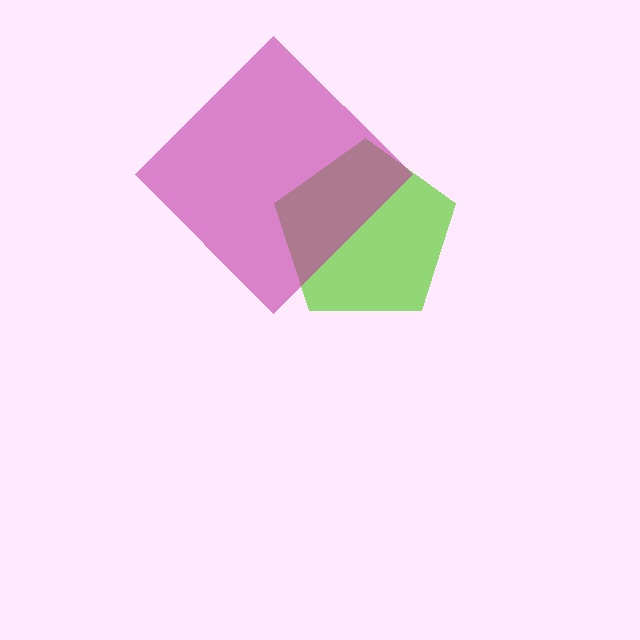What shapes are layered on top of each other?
The layered shapes are: a lime pentagon, a magenta diamond.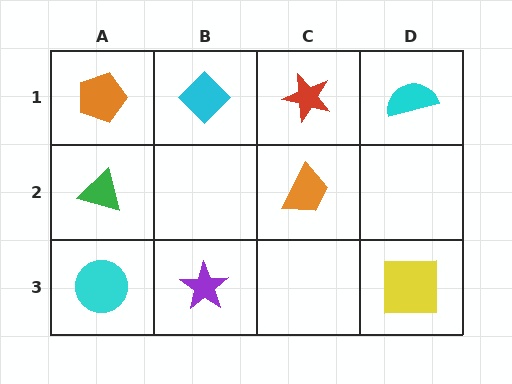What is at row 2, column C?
An orange trapezoid.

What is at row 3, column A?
A cyan circle.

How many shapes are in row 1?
4 shapes.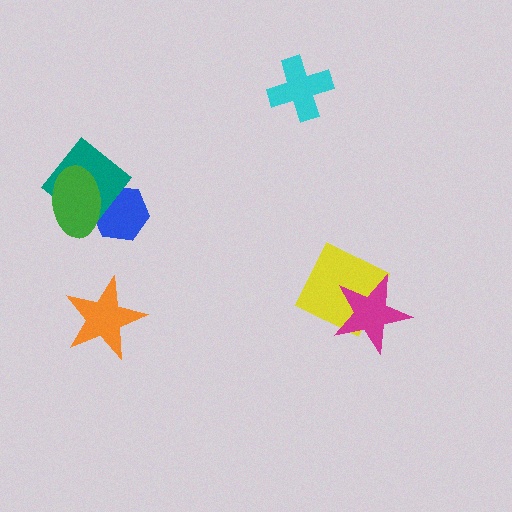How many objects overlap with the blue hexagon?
2 objects overlap with the blue hexagon.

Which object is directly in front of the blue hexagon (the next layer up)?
The teal diamond is directly in front of the blue hexagon.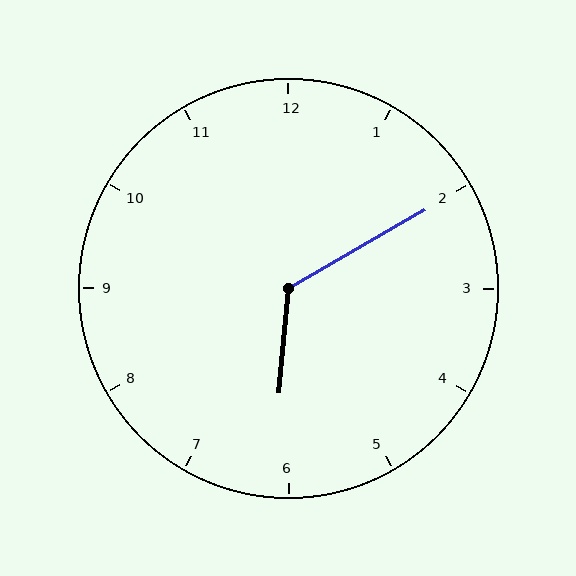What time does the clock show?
6:10.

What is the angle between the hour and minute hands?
Approximately 125 degrees.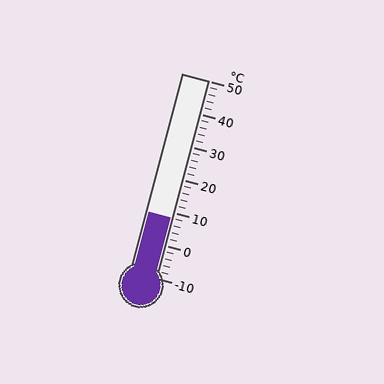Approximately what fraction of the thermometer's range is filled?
The thermometer is filled to approximately 30% of its range.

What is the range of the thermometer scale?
The thermometer scale ranges from -10°C to 50°C.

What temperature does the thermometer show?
The thermometer shows approximately 8°C.